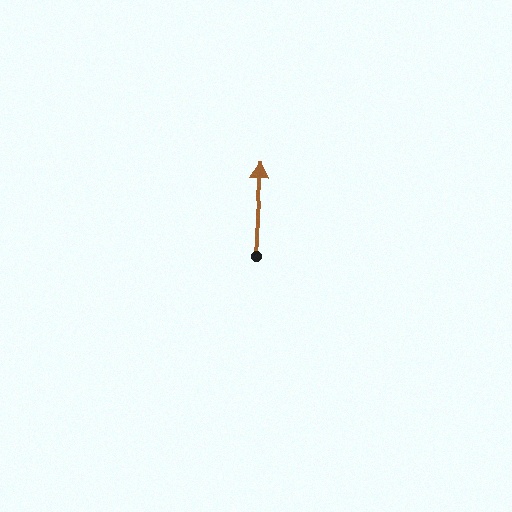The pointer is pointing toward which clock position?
Roughly 12 o'clock.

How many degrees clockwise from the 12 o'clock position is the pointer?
Approximately 3 degrees.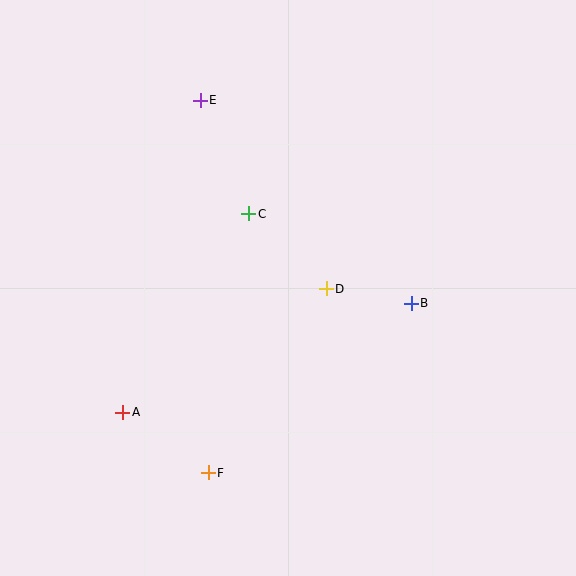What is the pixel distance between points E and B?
The distance between E and B is 293 pixels.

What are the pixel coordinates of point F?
Point F is at (208, 473).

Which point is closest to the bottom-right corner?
Point B is closest to the bottom-right corner.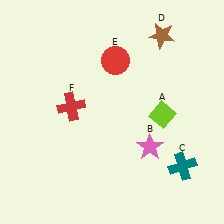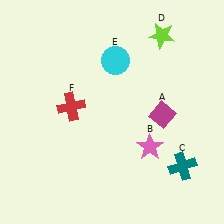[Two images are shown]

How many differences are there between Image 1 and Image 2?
There are 3 differences between the two images.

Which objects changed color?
A changed from lime to magenta. D changed from brown to lime. E changed from red to cyan.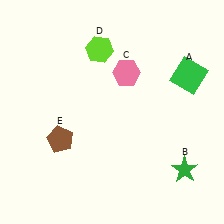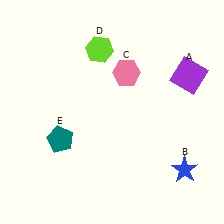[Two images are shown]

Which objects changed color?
A changed from green to purple. B changed from green to blue. E changed from brown to teal.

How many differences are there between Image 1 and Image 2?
There are 3 differences between the two images.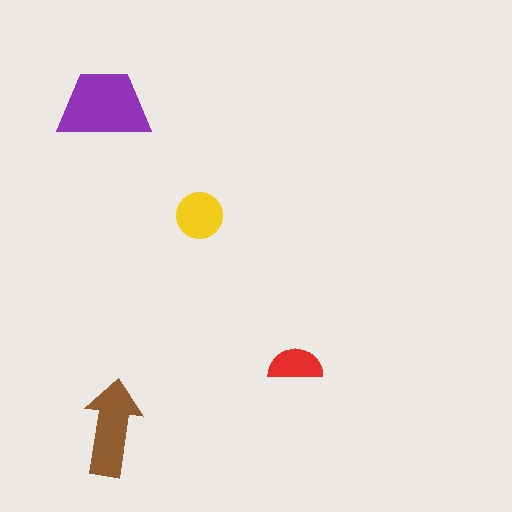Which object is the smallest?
The red semicircle.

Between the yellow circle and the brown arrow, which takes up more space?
The brown arrow.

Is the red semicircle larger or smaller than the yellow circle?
Smaller.